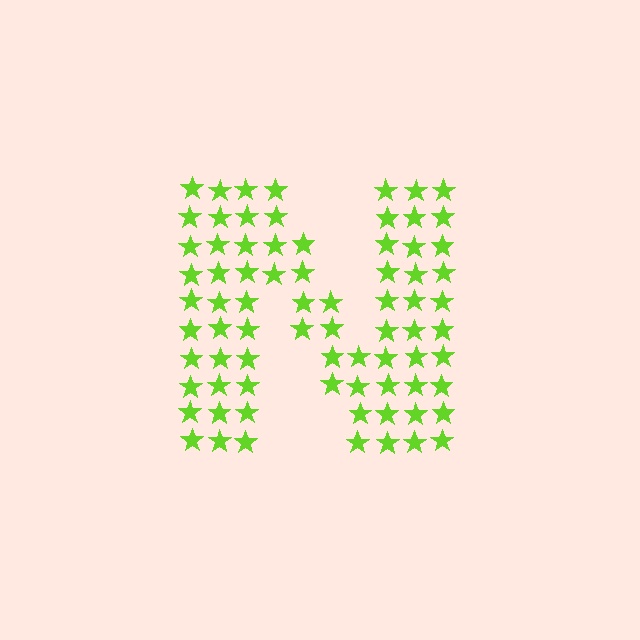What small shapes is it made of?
It is made of small stars.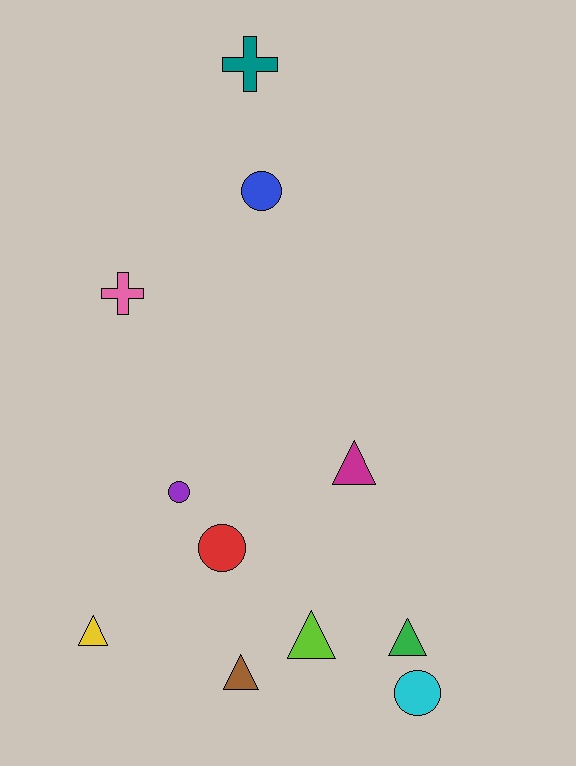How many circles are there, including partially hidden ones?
There are 4 circles.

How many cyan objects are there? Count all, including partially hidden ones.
There is 1 cyan object.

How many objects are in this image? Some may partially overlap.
There are 11 objects.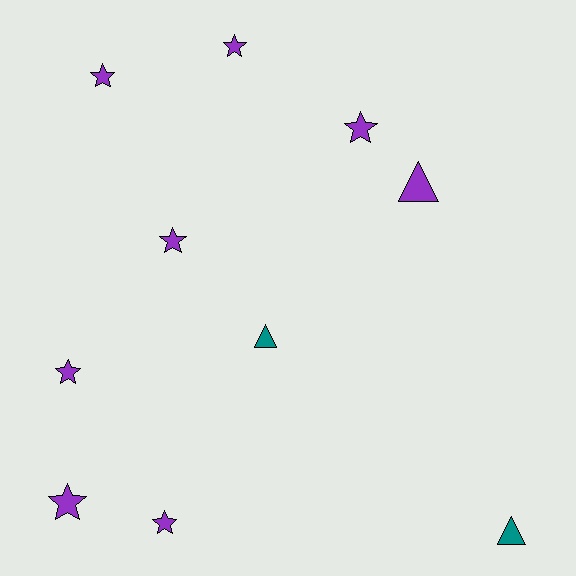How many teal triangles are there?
There are 2 teal triangles.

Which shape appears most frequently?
Star, with 7 objects.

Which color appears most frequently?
Purple, with 8 objects.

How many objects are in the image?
There are 10 objects.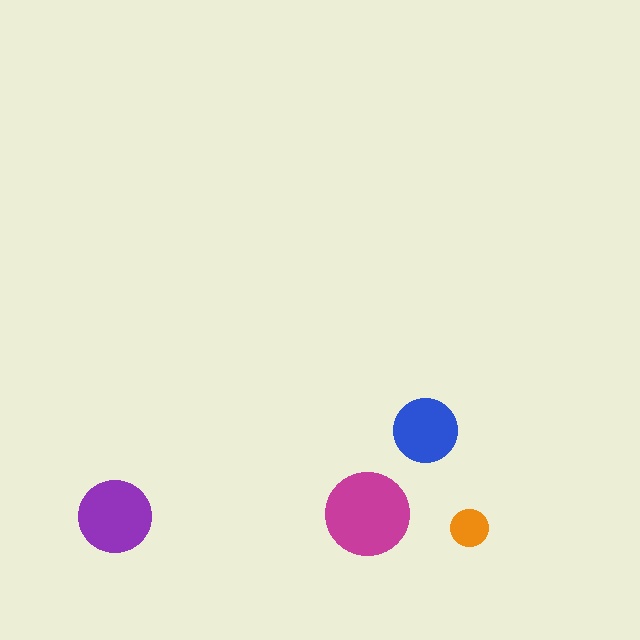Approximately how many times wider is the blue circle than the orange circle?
About 1.5 times wider.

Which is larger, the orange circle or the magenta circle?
The magenta one.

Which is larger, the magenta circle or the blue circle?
The magenta one.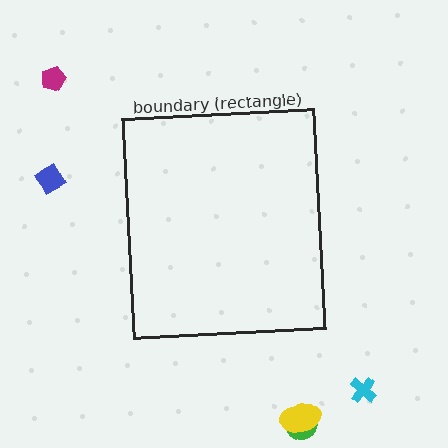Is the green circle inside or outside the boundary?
Outside.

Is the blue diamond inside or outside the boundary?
Outside.